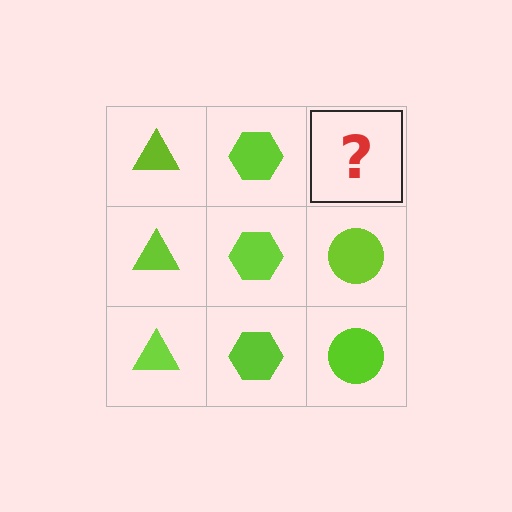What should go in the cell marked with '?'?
The missing cell should contain a lime circle.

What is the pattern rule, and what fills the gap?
The rule is that each column has a consistent shape. The gap should be filled with a lime circle.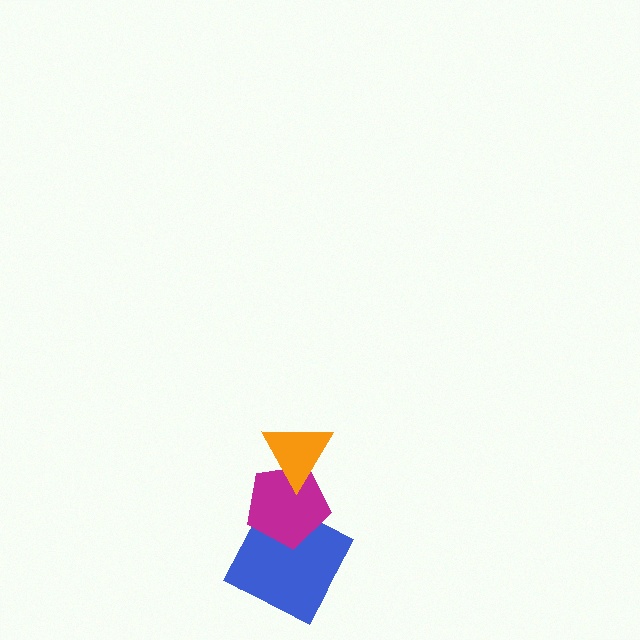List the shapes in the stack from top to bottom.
From top to bottom: the orange triangle, the magenta pentagon, the blue square.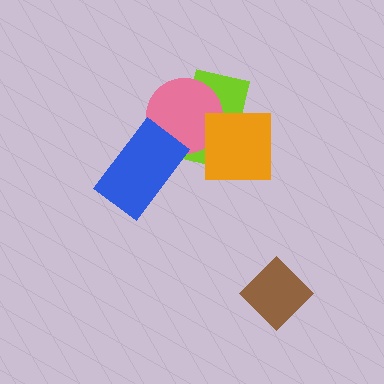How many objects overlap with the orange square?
2 objects overlap with the orange square.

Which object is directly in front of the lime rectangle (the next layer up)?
The pink circle is directly in front of the lime rectangle.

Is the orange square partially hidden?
No, no other shape covers it.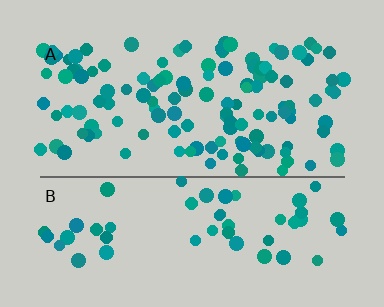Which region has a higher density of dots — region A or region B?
A (the top).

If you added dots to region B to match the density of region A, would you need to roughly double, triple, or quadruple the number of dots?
Approximately double.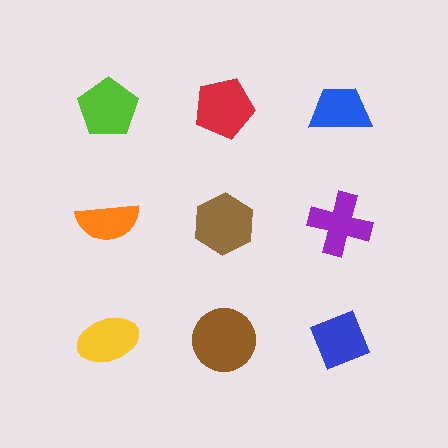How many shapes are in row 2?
3 shapes.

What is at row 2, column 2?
A brown hexagon.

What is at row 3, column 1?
A yellow ellipse.